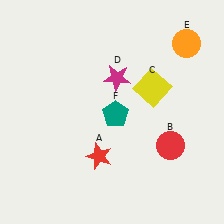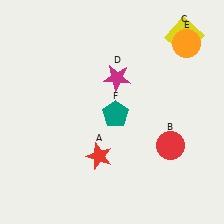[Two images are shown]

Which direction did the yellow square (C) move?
The yellow square (C) moved up.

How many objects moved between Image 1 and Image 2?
1 object moved between the two images.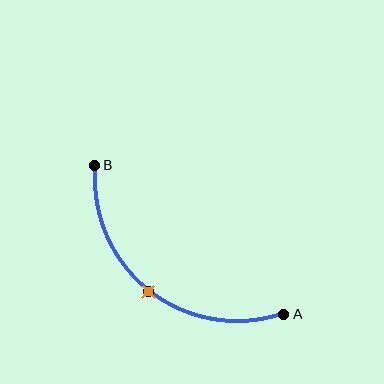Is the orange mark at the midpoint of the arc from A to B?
Yes. The orange mark lies on the arc at equal arc-length from both A and B — it is the arc midpoint.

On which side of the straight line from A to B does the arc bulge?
The arc bulges below and to the left of the straight line connecting A and B.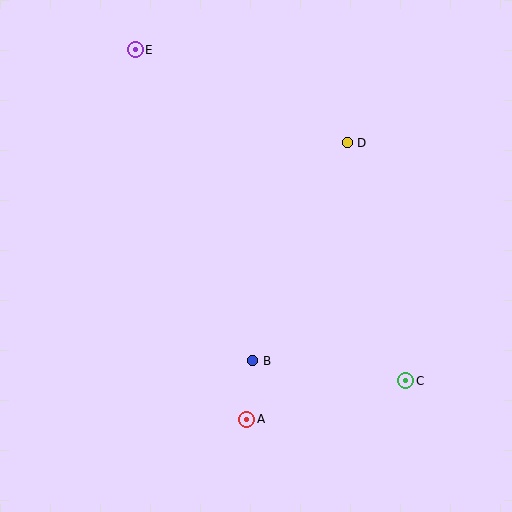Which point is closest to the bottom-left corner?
Point A is closest to the bottom-left corner.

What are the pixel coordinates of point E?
Point E is at (135, 50).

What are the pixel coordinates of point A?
Point A is at (247, 419).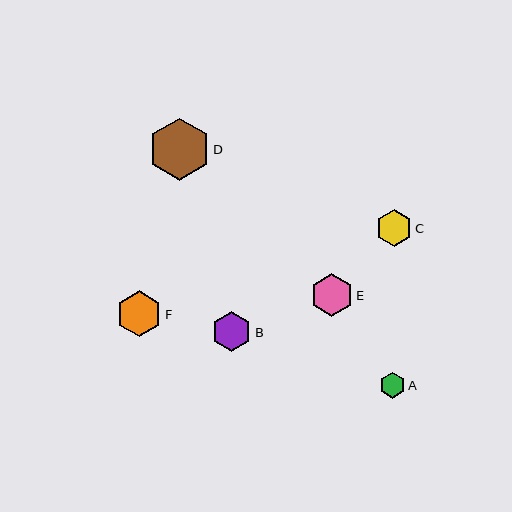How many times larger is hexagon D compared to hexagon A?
Hexagon D is approximately 2.4 times the size of hexagon A.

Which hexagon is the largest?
Hexagon D is the largest with a size of approximately 62 pixels.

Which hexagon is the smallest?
Hexagon A is the smallest with a size of approximately 26 pixels.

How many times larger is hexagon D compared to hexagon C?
Hexagon D is approximately 1.7 times the size of hexagon C.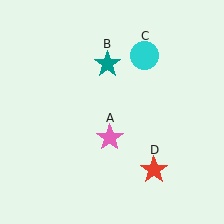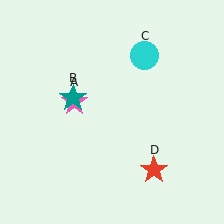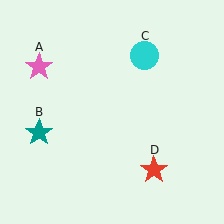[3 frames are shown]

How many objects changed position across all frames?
2 objects changed position: pink star (object A), teal star (object B).